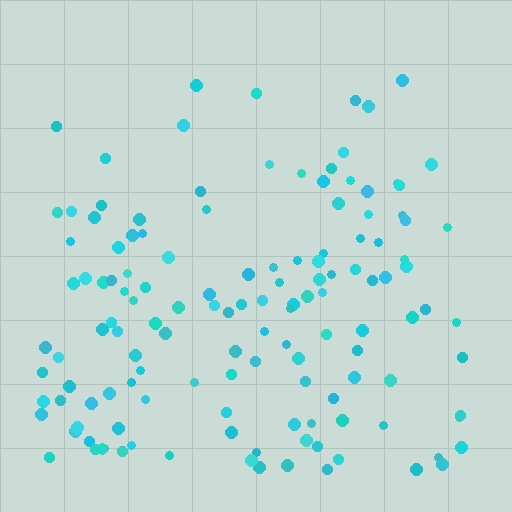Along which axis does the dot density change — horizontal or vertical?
Vertical.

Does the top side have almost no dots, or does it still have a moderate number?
Still a moderate number, just noticeably fewer than the bottom.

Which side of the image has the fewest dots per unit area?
The top.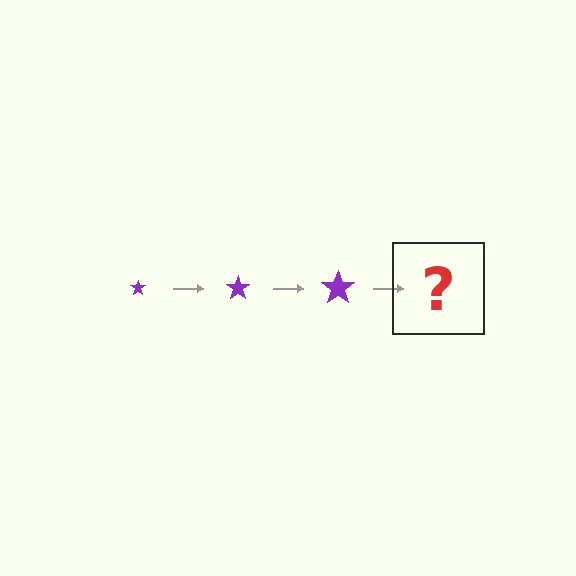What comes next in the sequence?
The next element should be a purple star, larger than the previous one.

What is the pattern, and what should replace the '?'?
The pattern is that the star gets progressively larger each step. The '?' should be a purple star, larger than the previous one.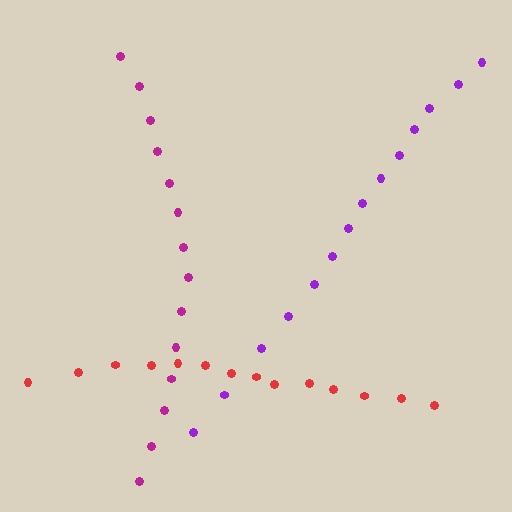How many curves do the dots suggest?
There are 3 distinct paths.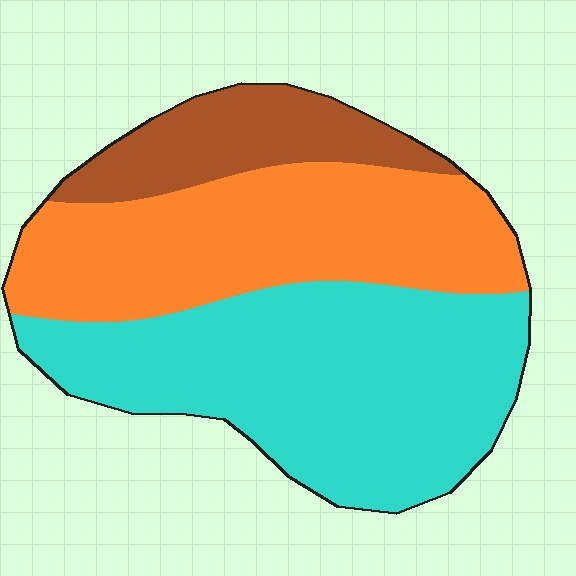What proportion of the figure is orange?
Orange takes up between a quarter and a half of the figure.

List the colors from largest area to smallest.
From largest to smallest: cyan, orange, brown.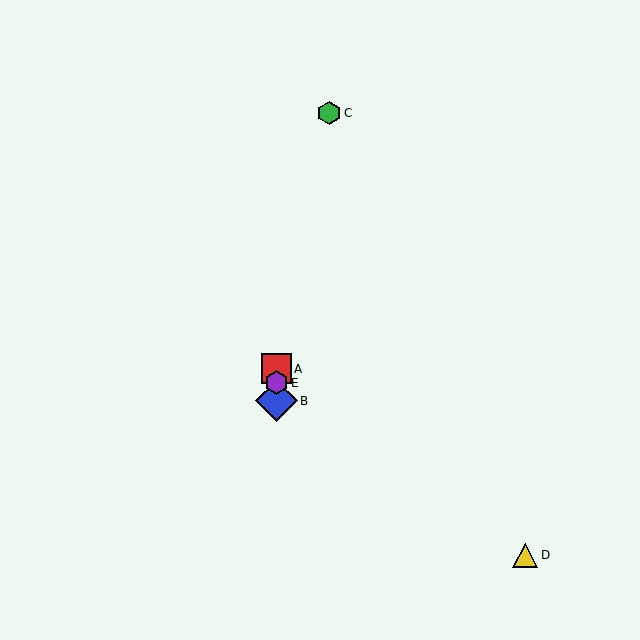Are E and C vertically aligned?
No, E is at x≈276 and C is at x≈329.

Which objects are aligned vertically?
Objects A, B, E are aligned vertically.